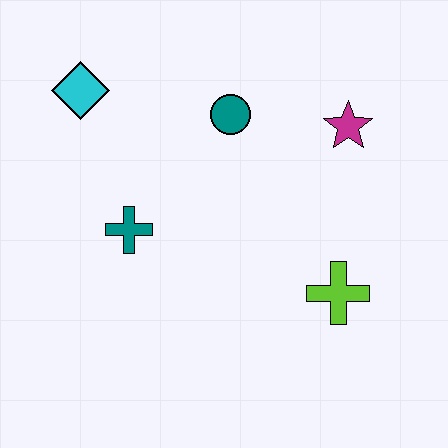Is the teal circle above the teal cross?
Yes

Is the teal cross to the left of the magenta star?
Yes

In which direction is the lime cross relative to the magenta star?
The lime cross is below the magenta star.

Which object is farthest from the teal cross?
The magenta star is farthest from the teal cross.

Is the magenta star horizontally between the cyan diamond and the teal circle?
No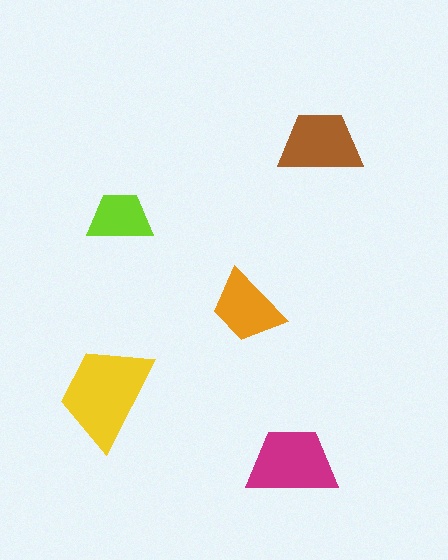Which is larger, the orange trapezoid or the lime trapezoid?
The orange one.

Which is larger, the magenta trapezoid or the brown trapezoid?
The magenta one.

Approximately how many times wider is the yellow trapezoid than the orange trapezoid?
About 1.5 times wider.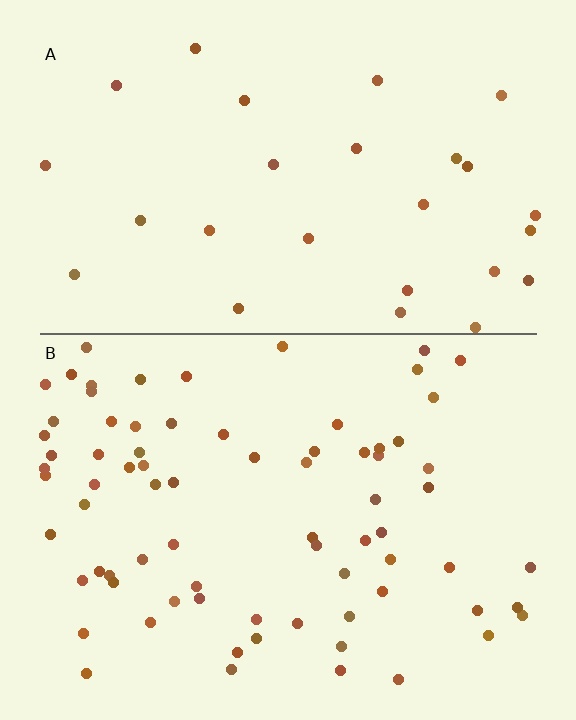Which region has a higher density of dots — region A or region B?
B (the bottom).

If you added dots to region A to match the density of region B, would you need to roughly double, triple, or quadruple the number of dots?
Approximately triple.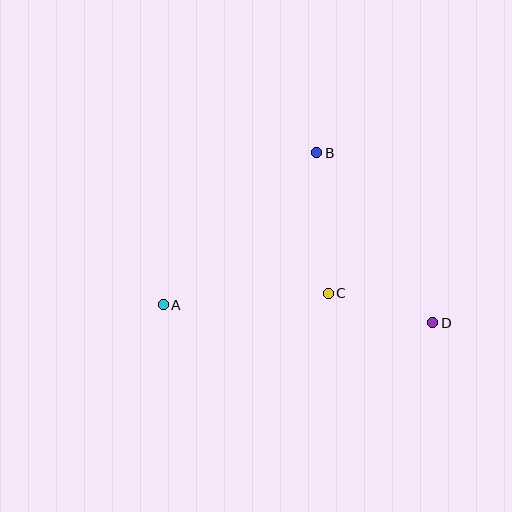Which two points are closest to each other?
Points C and D are closest to each other.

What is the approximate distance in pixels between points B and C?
The distance between B and C is approximately 141 pixels.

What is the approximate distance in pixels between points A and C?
The distance between A and C is approximately 166 pixels.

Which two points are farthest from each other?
Points A and D are farthest from each other.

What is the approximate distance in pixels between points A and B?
The distance between A and B is approximately 216 pixels.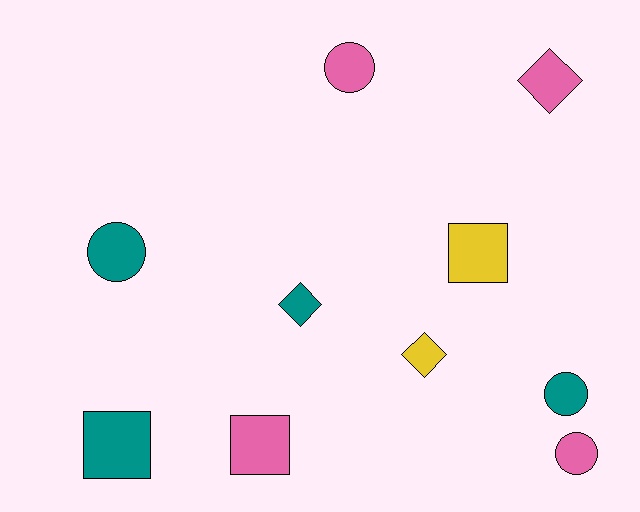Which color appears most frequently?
Pink, with 4 objects.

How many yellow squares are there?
There is 1 yellow square.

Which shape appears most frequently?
Circle, with 4 objects.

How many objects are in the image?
There are 10 objects.